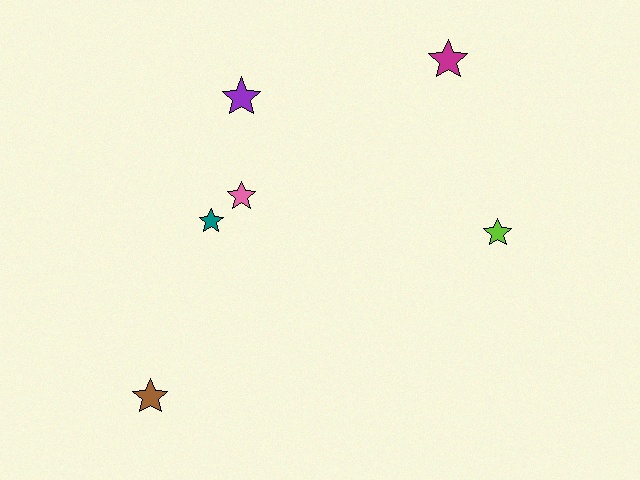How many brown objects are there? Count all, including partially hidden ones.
There is 1 brown object.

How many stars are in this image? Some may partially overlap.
There are 6 stars.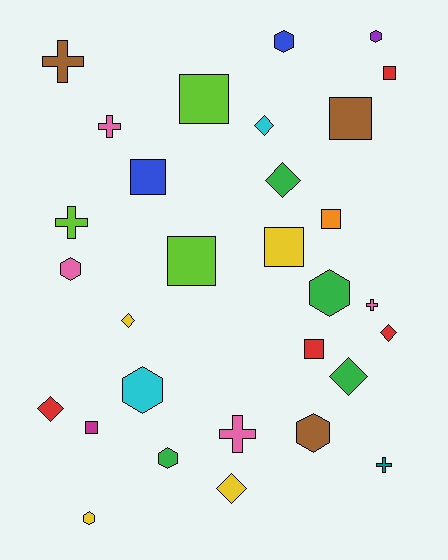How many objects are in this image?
There are 30 objects.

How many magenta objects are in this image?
There is 1 magenta object.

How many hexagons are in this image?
There are 8 hexagons.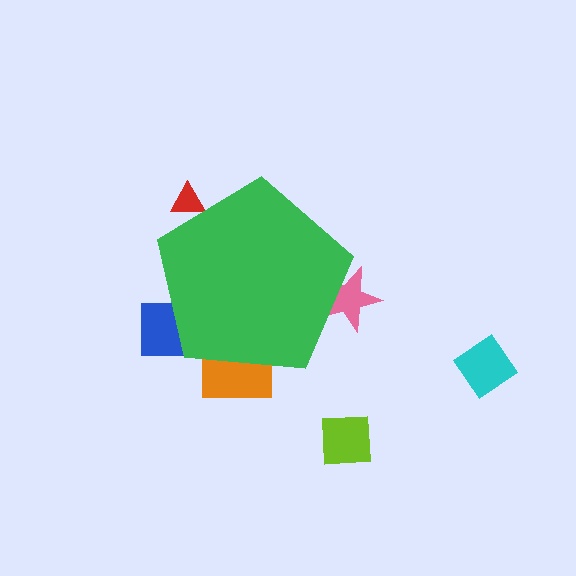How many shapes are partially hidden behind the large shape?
4 shapes are partially hidden.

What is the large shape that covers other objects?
A green pentagon.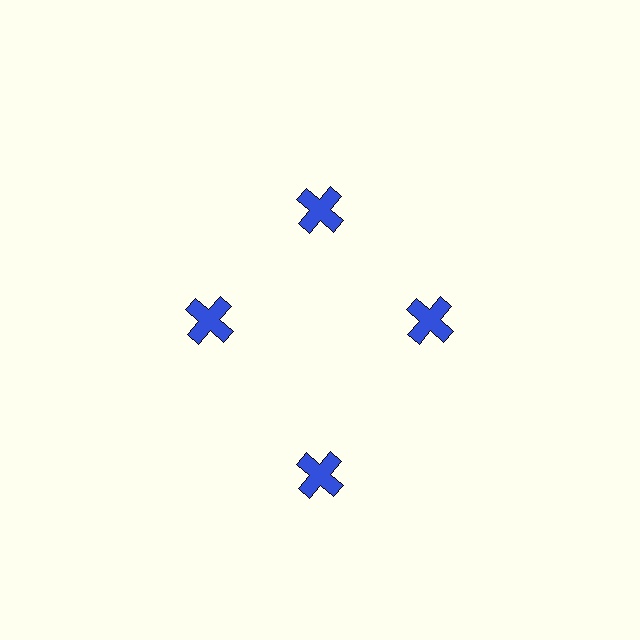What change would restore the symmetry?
The symmetry would be restored by moving it inward, back onto the ring so that all 4 crosses sit at equal angles and equal distance from the center.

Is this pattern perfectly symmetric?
No. The 4 blue crosses are arranged in a ring, but one element near the 6 o'clock position is pushed outward from the center, breaking the 4-fold rotational symmetry.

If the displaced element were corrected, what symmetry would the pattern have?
It would have 4-fold rotational symmetry — the pattern would map onto itself every 90 degrees.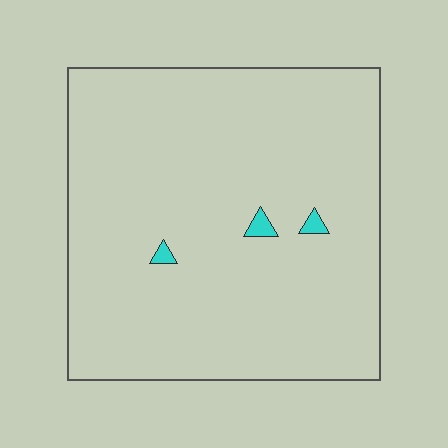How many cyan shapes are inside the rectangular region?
3.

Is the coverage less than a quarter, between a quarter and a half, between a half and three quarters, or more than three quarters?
Less than a quarter.